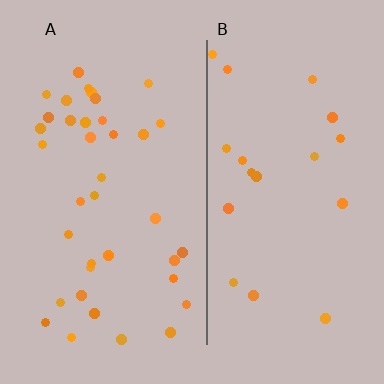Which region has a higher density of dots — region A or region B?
A (the left).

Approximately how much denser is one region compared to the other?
Approximately 2.0× — region A over region B.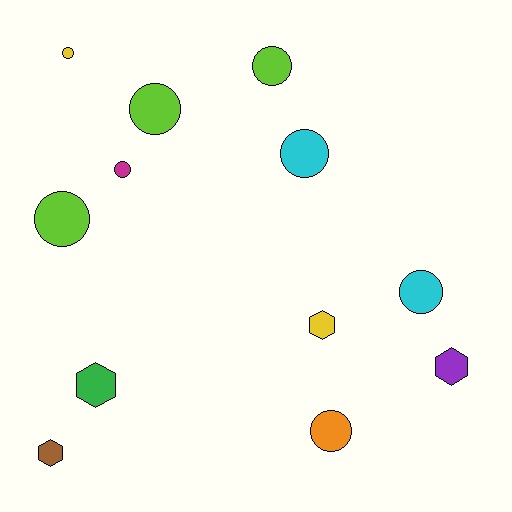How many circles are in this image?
There are 8 circles.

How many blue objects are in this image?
There are no blue objects.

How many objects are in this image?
There are 12 objects.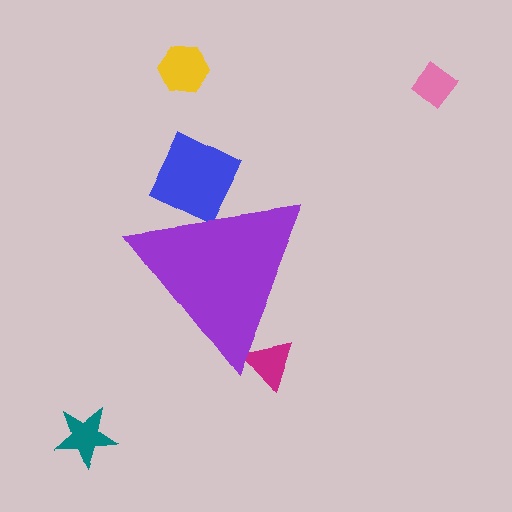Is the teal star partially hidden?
No, the teal star is fully visible.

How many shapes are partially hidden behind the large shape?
2 shapes are partially hidden.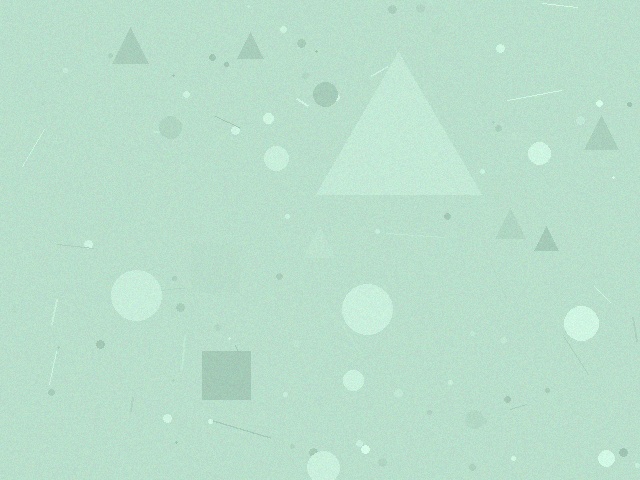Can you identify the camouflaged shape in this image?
The camouflaged shape is a triangle.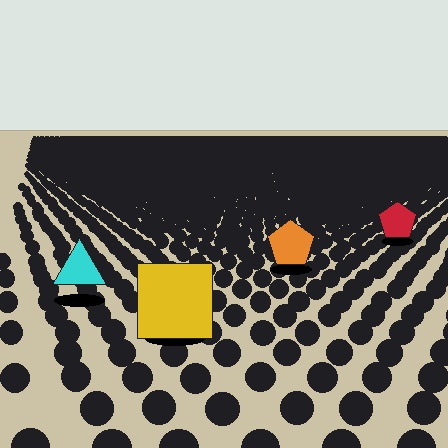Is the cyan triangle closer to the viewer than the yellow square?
No. The yellow square is closer — you can tell from the texture gradient: the ground texture is coarser near it.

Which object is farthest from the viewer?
The red pentagon is farthest from the viewer. It appears smaller and the ground texture around it is denser.